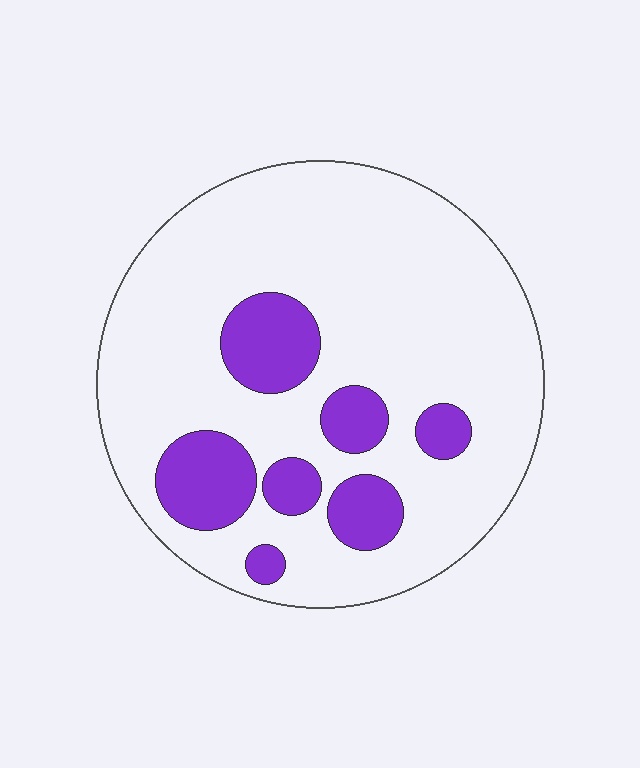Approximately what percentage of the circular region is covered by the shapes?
Approximately 20%.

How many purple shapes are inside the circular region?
7.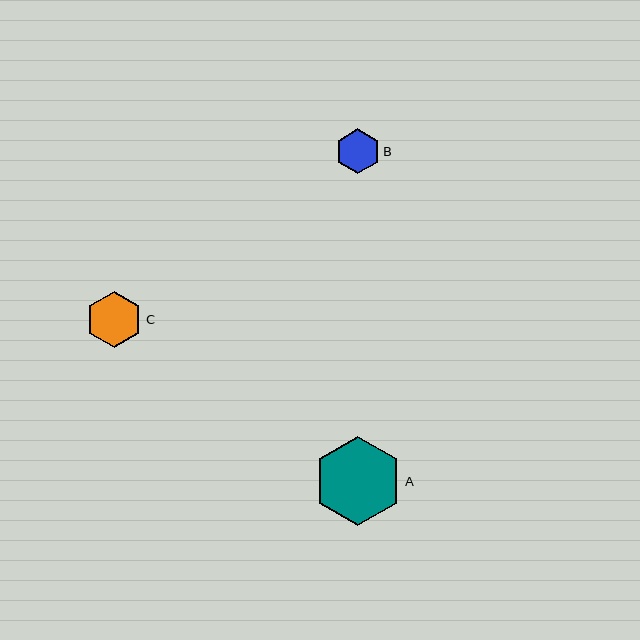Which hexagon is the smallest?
Hexagon B is the smallest with a size of approximately 45 pixels.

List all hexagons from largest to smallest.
From largest to smallest: A, C, B.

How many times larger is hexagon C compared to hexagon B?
Hexagon C is approximately 1.2 times the size of hexagon B.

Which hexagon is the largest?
Hexagon A is the largest with a size of approximately 88 pixels.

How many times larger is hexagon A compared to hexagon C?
Hexagon A is approximately 1.6 times the size of hexagon C.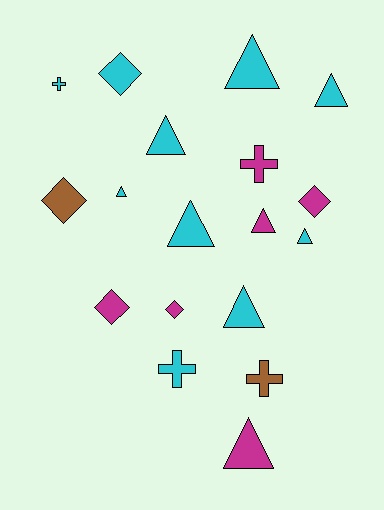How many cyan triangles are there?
There are 7 cyan triangles.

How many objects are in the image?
There are 18 objects.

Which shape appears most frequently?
Triangle, with 9 objects.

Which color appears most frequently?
Cyan, with 10 objects.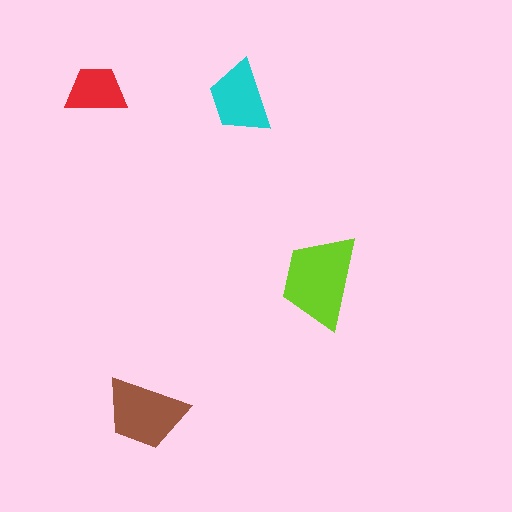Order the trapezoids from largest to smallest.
the lime one, the brown one, the cyan one, the red one.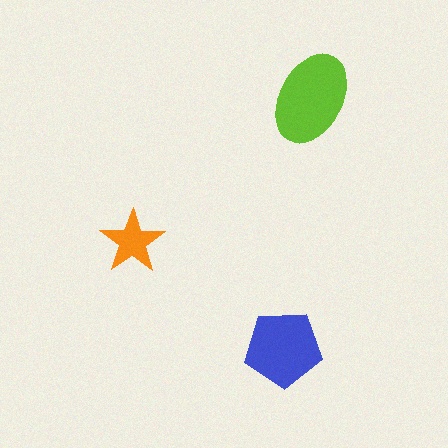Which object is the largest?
The lime ellipse.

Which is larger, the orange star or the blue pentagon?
The blue pentagon.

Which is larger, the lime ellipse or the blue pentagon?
The lime ellipse.